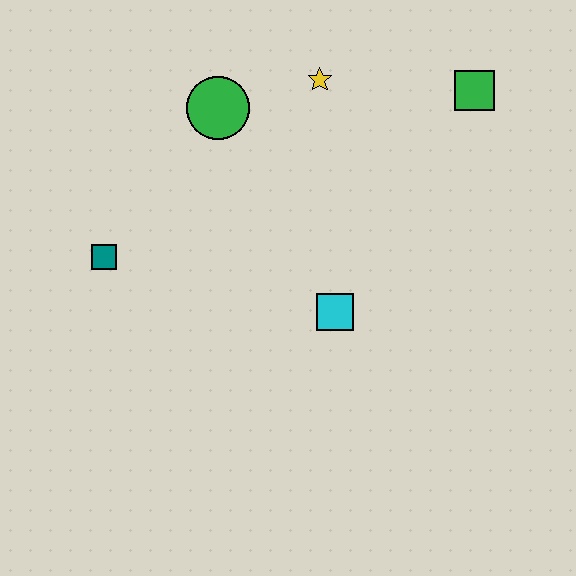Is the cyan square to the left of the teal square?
No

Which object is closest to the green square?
The yellow star is closest to the green square.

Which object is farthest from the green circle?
The green square is farthest from the green circle.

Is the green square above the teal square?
Yes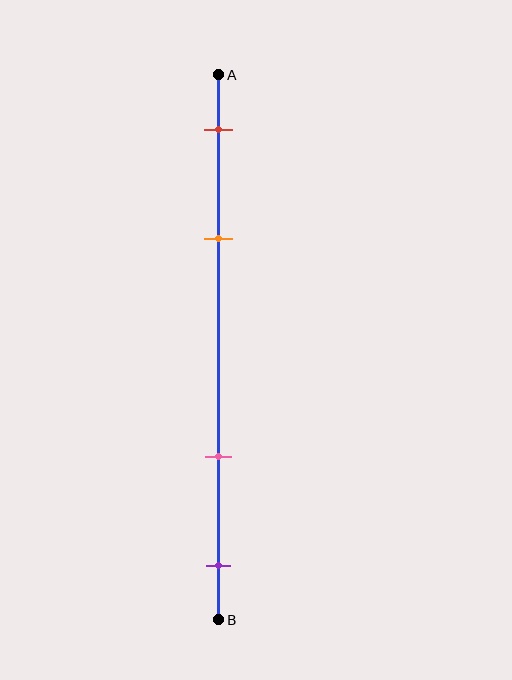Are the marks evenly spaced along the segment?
No, the marks are not evenly spaced.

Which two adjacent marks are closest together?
The red and orange marks are the closest adjacent pair.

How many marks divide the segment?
There are 4 marks dividing the segment.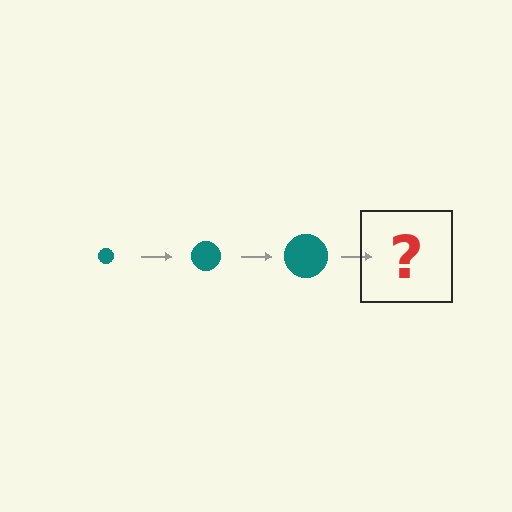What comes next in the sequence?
The next element should be a teal circle, larger than the previous one.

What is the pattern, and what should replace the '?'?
The pattern is that the circle gets progressively larger each step. The '?' should be a teal circle, larger than the previous one.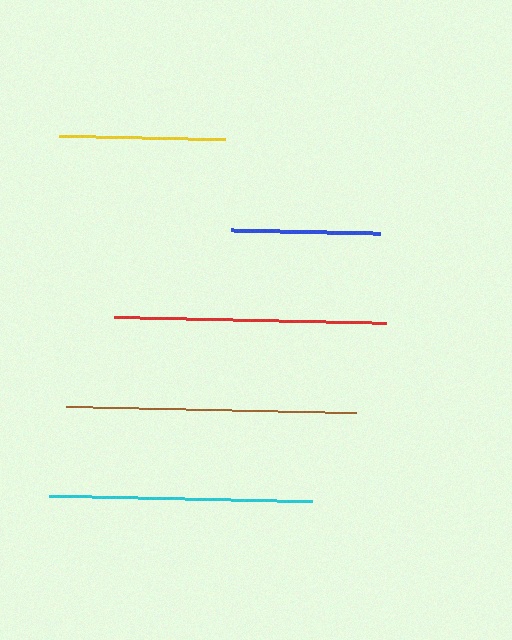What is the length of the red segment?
The red segment is approximately 272 pixels long.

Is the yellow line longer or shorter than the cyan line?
The cyan line is longer than the yellow line.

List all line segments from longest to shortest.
From longest to shortest: brown, red, cyan, yellow, blue.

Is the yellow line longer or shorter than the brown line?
The brown line is longer than the yellow line.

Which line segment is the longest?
The brown line is the longest at approximately 290 pixels.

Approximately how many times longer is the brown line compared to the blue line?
The brown line is approximately 1.9 times the length of the blue line.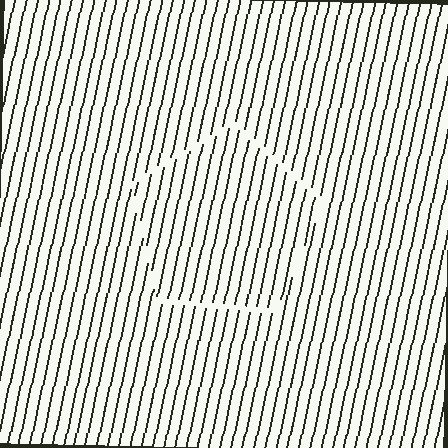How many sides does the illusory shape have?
5 sides — the line-ends trace a pentagon.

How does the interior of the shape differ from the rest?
The interior of the shape contains the same grating, shifted by half a period — the contour is defined by the phase discontinuity where line-ends from the inner and outer gratings abut.